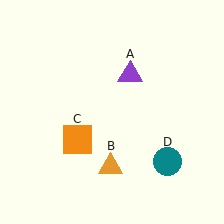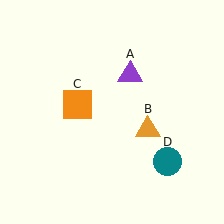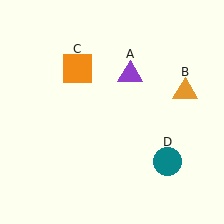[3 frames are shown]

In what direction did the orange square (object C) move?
The orange square (object C) moved up.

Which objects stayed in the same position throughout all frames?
Purple triangle (object A) and teal circle (object D) remained stationary.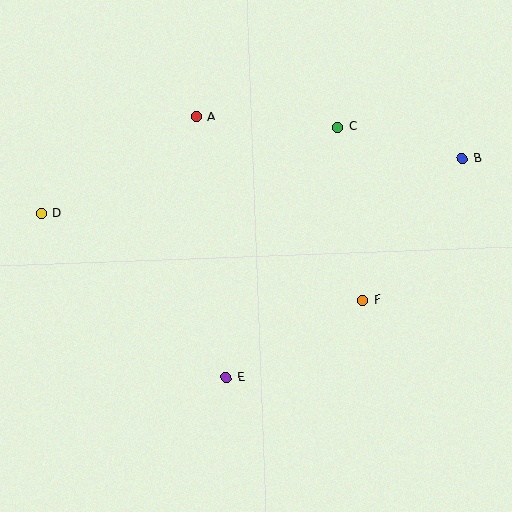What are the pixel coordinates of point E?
Point E is at (226, 378).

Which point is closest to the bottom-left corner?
Point E is closest to the bottom-left corner.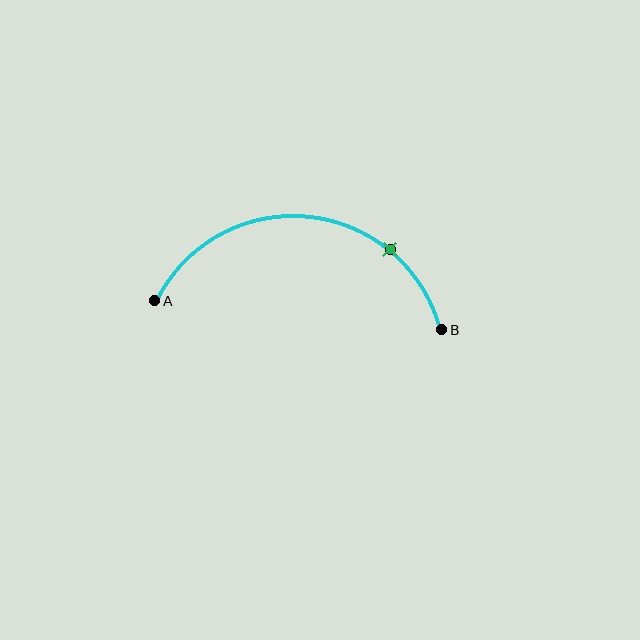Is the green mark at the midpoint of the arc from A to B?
No. The green mark lies on the arc but is closer to endpoint B. The arc midpoint would be at the point on the curve equidistant along the arc from both A and B.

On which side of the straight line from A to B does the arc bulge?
The arc bulges above the straight line connecting A and B.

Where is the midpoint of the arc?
The arc midpoint is the point on the curve farthest from the straight line joining A and B. It sits above that line.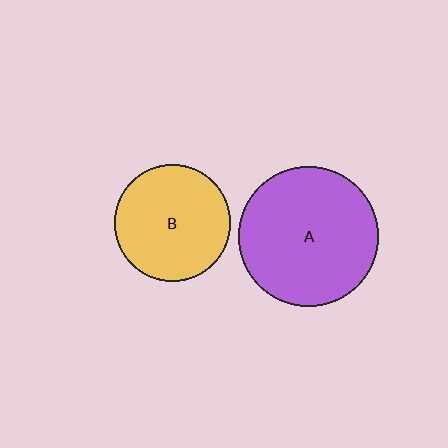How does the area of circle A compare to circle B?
Approximately 1.4 times.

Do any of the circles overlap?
No, none of the circles overlap.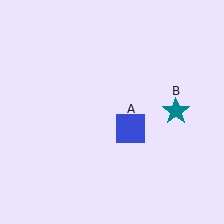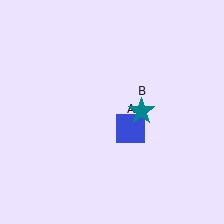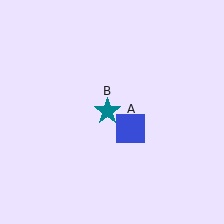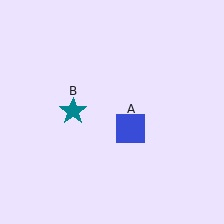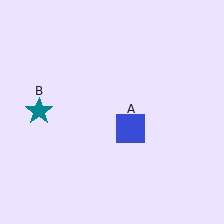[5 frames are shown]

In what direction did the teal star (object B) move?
The teal star (object B) moved left.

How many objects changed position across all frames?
1 object changed position: teal star (object B).